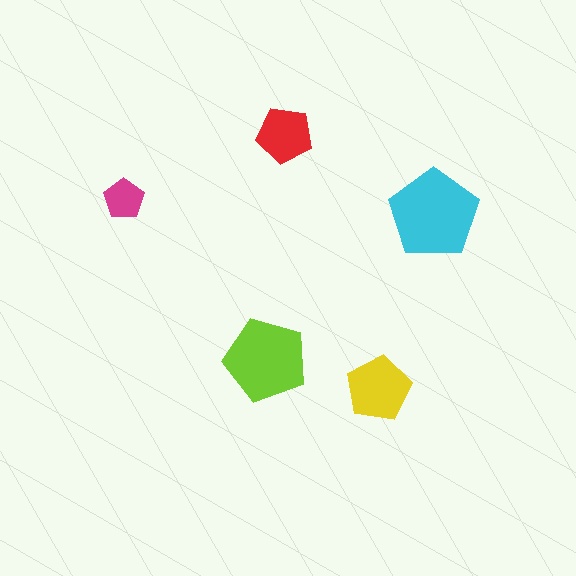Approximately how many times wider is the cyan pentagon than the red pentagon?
About 1.5 times wider.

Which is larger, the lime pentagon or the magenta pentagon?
The lime one.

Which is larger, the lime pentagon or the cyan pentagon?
The cyan one.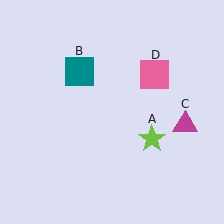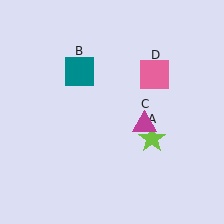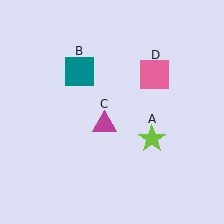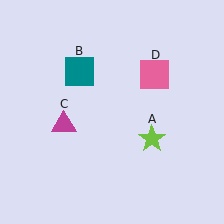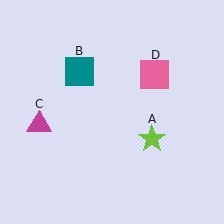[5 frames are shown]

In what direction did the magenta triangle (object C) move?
The magenta triangle (object C) moved left.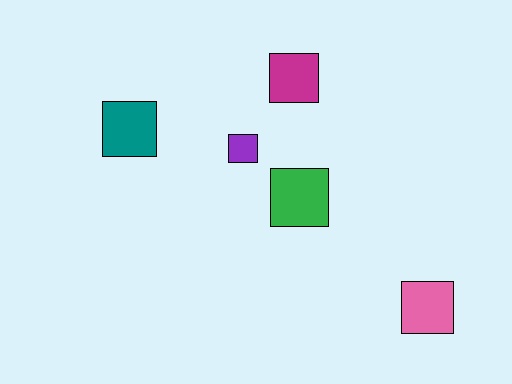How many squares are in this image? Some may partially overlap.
There are 5 squares.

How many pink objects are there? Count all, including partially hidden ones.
There is 1 pink object.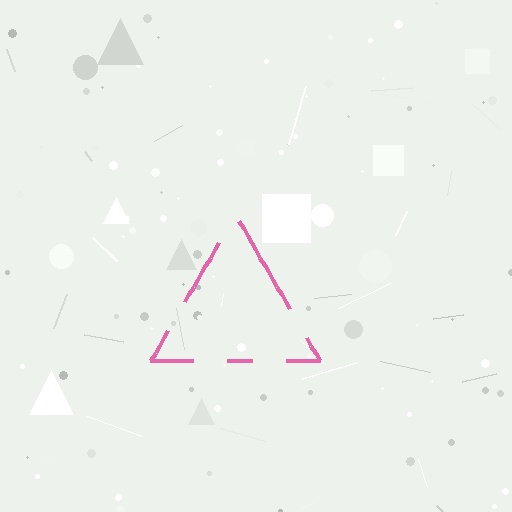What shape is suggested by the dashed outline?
The dashed outline suggests a triangle.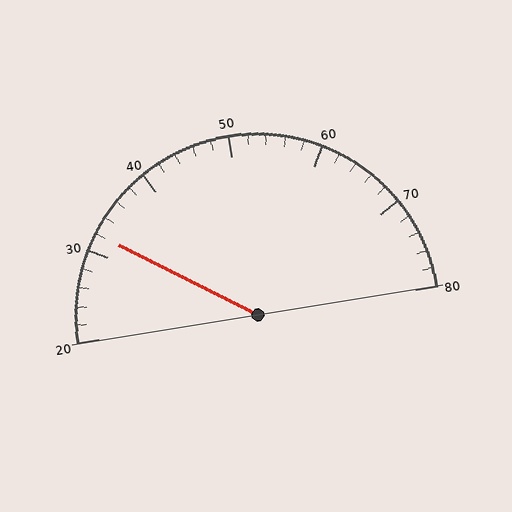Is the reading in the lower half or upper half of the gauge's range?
The reading is in the lower half of the range (20 to 80).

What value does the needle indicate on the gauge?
The needle indicates approximately 32.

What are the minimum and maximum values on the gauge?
The gauge ranges from 20 to 80.